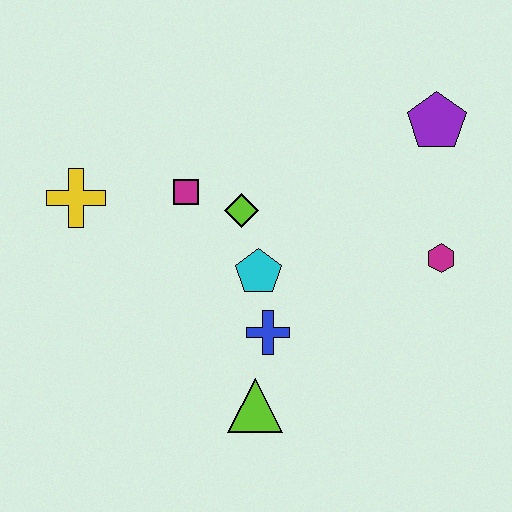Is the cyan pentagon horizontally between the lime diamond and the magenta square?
No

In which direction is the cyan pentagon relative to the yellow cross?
The cyan pentagon is to the right of the yellow cross.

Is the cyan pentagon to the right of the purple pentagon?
No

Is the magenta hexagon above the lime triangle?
Yes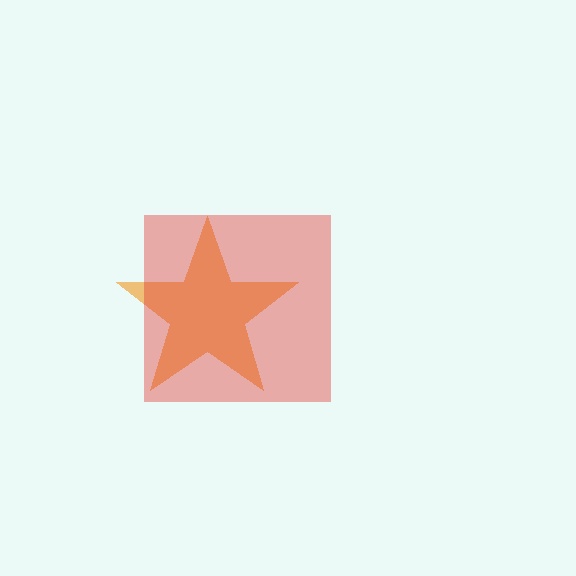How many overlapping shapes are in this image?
There are 2 overlapping shapes in the image.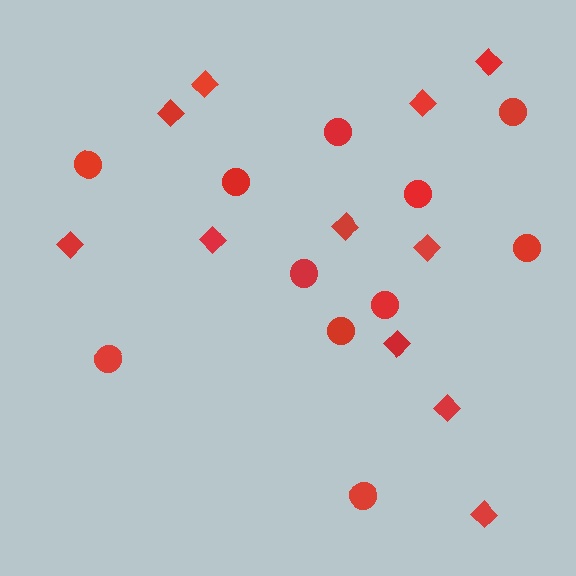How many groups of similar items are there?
There are 2 groups: one group of circles (11) and one group of diamonds (11).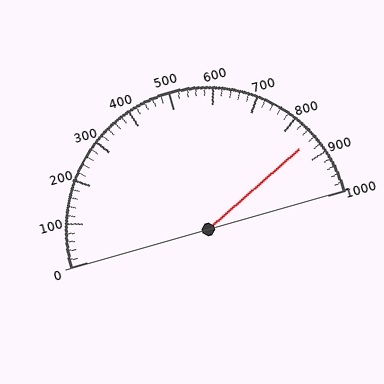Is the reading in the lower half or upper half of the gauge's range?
The reading is in the upper half of the range (0 to 1000).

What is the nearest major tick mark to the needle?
The nearest major tick mark is 900.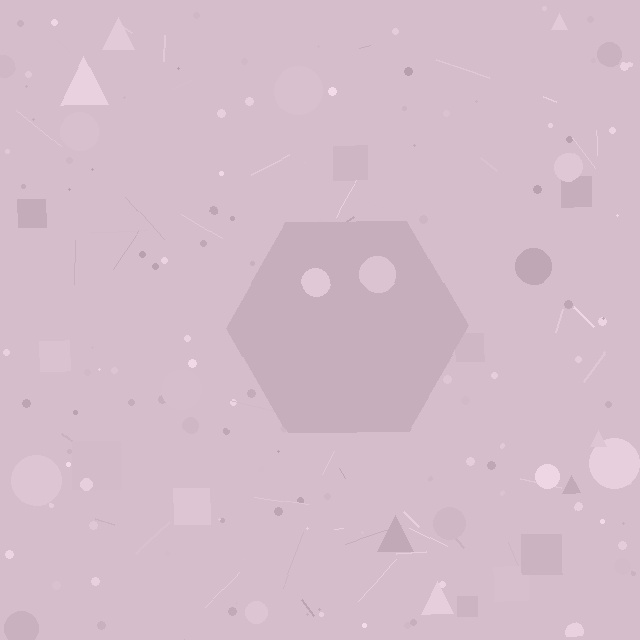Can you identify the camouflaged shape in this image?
The camouflaged shape is a hexagon.